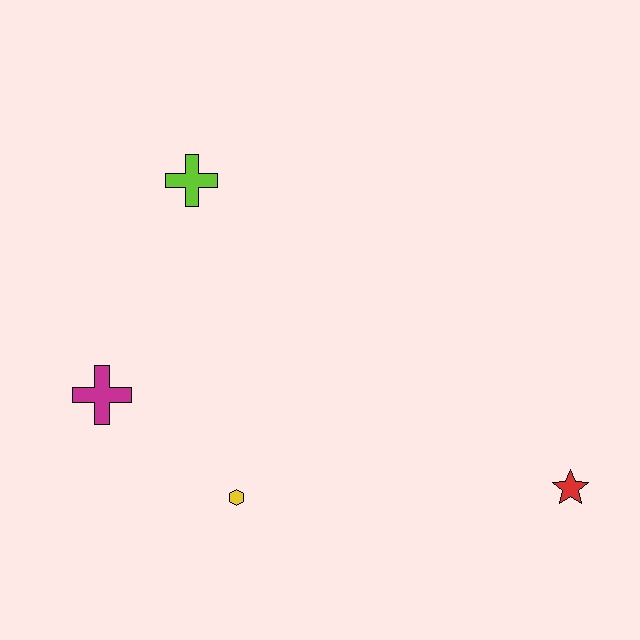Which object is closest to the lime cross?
The magenta cross is closest to the lime cross.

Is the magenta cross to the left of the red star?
Yes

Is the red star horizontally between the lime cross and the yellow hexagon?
No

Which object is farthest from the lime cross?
The red star is farthest from the lime cross.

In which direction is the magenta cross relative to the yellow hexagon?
The magenta cross is to the left of the yellow hexagon.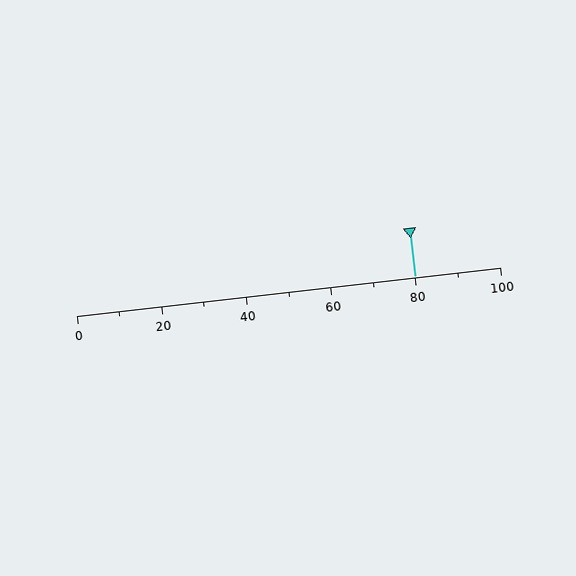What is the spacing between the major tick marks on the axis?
The major ticks are spaced 20 apart.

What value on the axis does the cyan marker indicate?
The marker indicates approximately 80.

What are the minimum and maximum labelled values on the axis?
The axis runs from 0 to 100.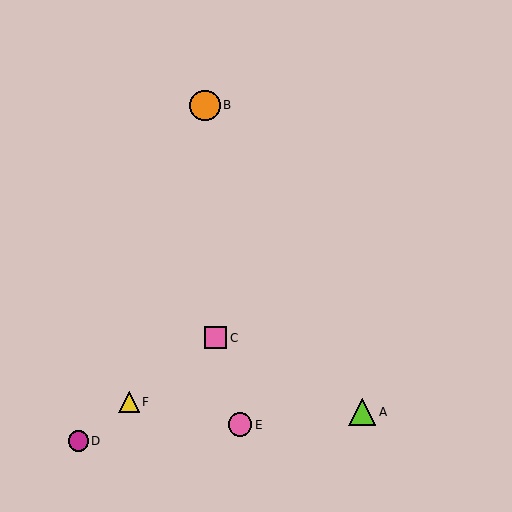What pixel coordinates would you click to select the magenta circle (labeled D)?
Click at (78, 441) to select the magenta circle D.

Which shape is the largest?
The orange circle (labeled B) is the largest.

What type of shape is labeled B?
Shape B is an orange circle.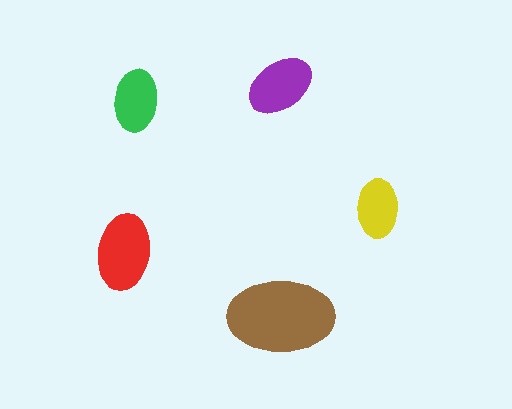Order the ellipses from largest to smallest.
the brown one, the red one, the purple one, the green one, the yellow one.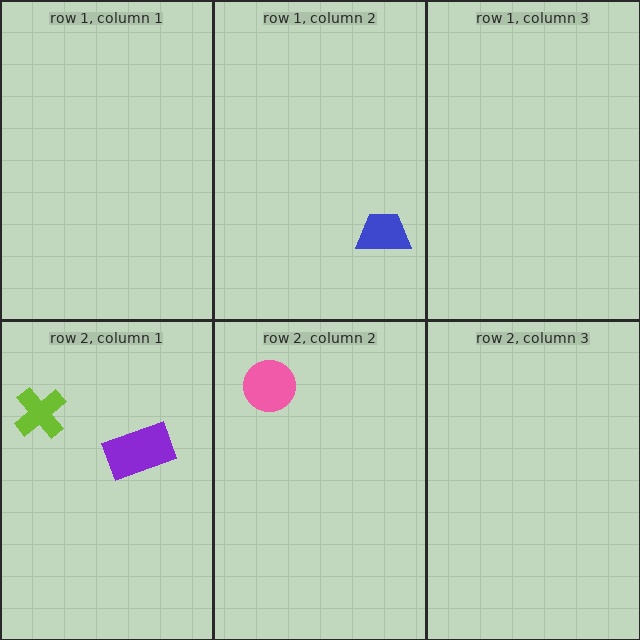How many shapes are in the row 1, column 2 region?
1.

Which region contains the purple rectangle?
The row 2, column 1 region.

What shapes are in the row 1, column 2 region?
The blue trapezoid.